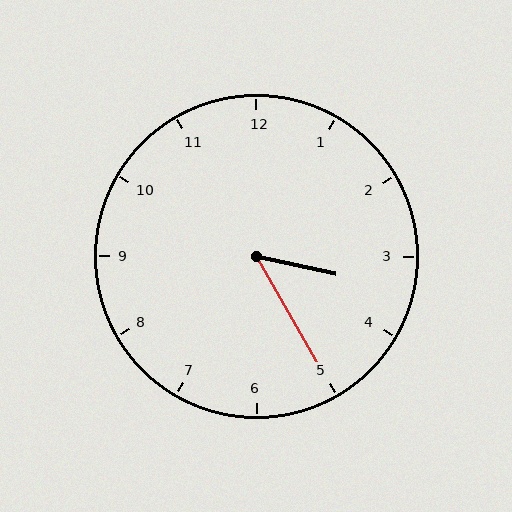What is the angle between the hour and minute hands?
Approximately 48 degrees.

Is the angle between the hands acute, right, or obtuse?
It is acute.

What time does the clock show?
3:25.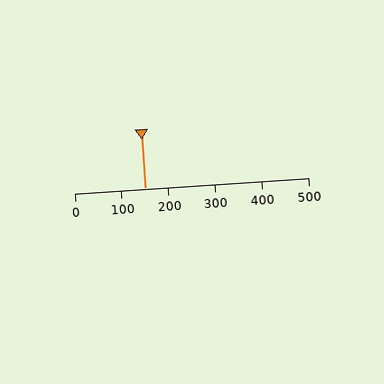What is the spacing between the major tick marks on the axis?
The major ticks are spaced 100 apart.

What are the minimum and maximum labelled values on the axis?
The axis runs from 0 to 500.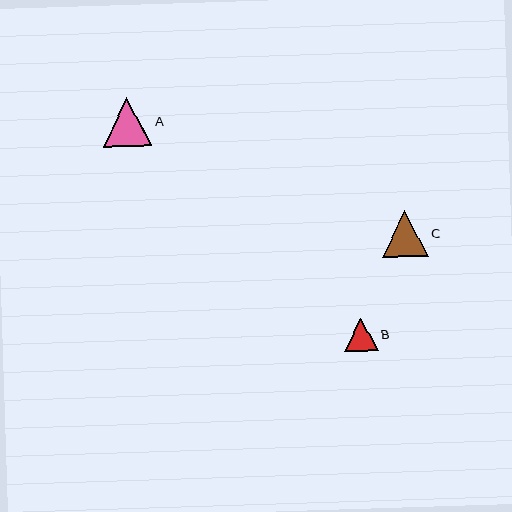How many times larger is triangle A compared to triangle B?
Triangle A is approximately 1.4 times the size of triangle B.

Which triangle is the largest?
Triangle A is the largest with a size of approximately 48 pixels.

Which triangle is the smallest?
Triangle B is the smallest with a size of approximately 34 pixels.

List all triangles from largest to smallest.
From largest to smallest: A, C, B.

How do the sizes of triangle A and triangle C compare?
Triangle A and triangle C are approximately the same size.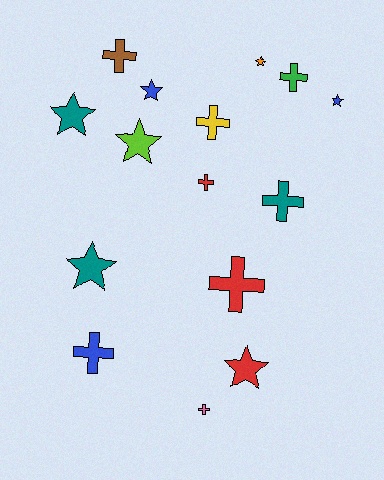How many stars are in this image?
There are 7 stars.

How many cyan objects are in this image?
There are no cyan objects.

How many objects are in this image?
There are 15 objects.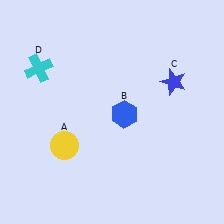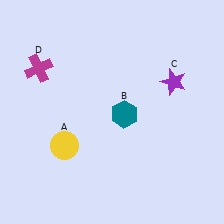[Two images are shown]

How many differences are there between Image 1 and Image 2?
There are 3 differences between the two images.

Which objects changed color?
B changed from blue to teal. C changed from blue to purple. D changed from cyan to magenta.